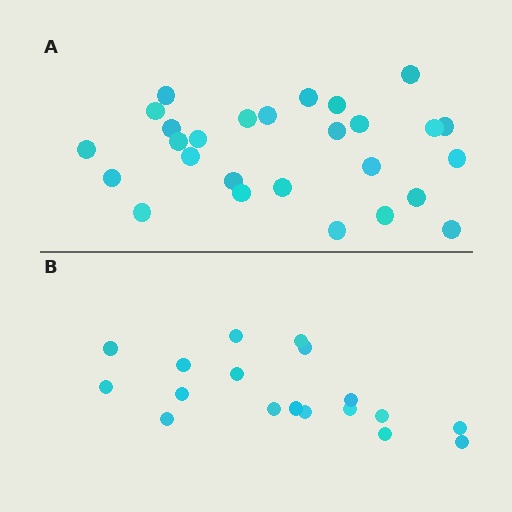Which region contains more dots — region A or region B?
Region A (the top region) has more dots.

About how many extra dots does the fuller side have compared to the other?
Region A has roughly 8 or so more dots than region B.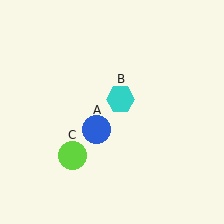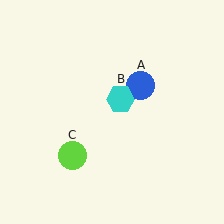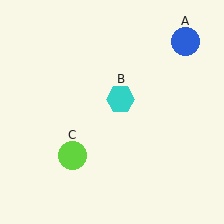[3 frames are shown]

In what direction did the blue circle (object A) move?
The blue circle (object A) moved up and to the right.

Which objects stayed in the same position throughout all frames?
Cyan hexagon (object B) and lime circle (object C) remained stationary.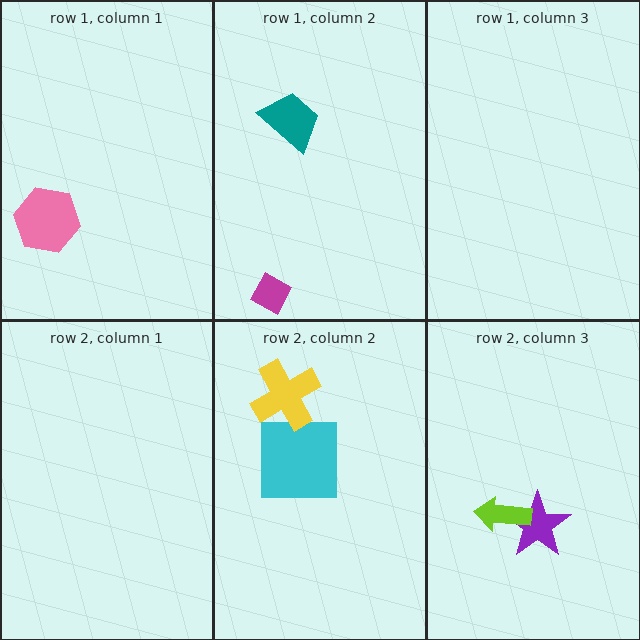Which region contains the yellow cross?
The row 2, column 2 region.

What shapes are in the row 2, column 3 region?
The purple star, the lime arrow.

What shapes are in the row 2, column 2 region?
The cyan square, the yellow cross.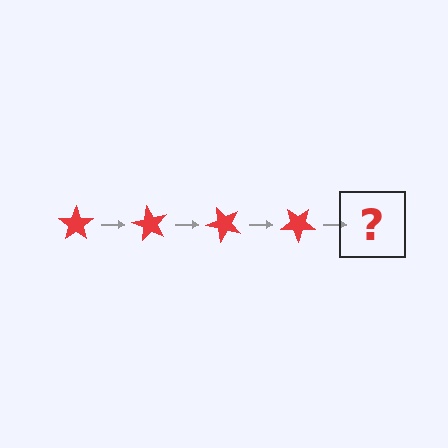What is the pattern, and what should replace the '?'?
The pattern is that the star rotates 60 degrees each step. The '?' should be a red star rotated 240 degrees.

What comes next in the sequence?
The next element should be a red star rotated 240 degrees.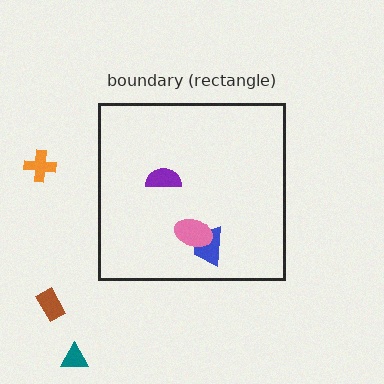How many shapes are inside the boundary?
3 inside, 3 outside.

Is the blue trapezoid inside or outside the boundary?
Inside.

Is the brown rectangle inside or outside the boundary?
Outside.